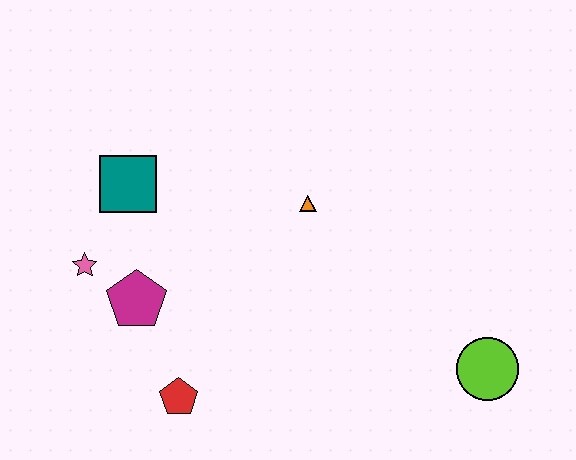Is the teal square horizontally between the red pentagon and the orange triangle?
No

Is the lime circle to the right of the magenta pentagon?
Yes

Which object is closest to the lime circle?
The orange triangle is closest to the lime circle.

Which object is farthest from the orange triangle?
The lime circle is farthest from the orange triangle.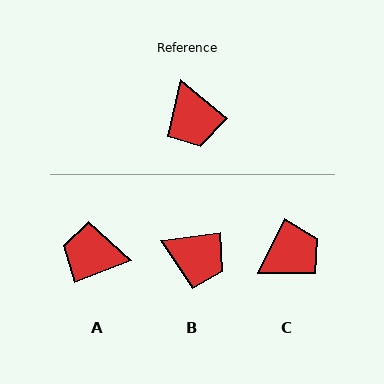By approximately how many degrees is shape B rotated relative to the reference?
Approximately 46 degrees counter-clockwise.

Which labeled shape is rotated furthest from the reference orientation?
A, about 120 degrees away.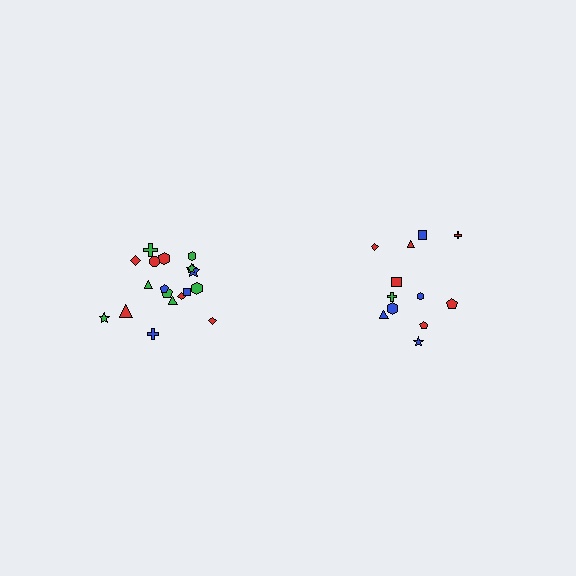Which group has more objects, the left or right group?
The left group.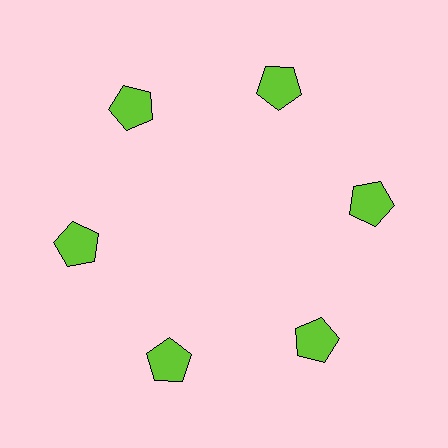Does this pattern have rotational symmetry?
Yes, this pattern has 6-fold rotational symmetry. It looks the same after rotating 60 degrees around the center.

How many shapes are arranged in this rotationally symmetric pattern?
There are 6 shapes, arranged in 6 groups of 1.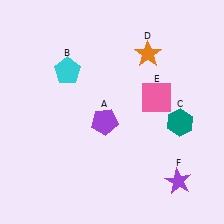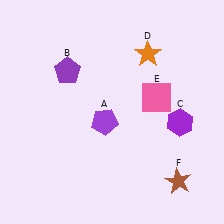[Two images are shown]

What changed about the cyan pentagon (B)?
In Image 1, B is cyan. In Image 2, it changed to purple.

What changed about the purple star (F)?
In Image 1, F is purple. In Image 2, it changed to brown.